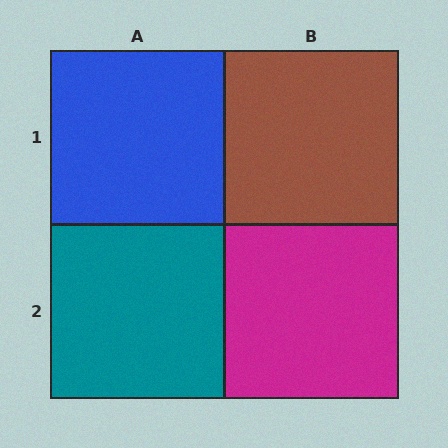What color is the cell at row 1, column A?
Blue.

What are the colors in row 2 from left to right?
Teal, magenta.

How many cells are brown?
1 cell is brown.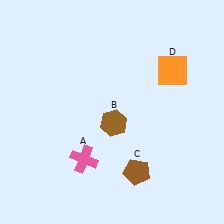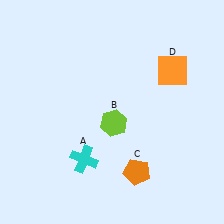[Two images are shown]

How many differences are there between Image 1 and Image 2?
There are 3 differences between the two images.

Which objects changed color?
A changed from pink to cyan. B changed from brown to lime. C changed from brown to orange.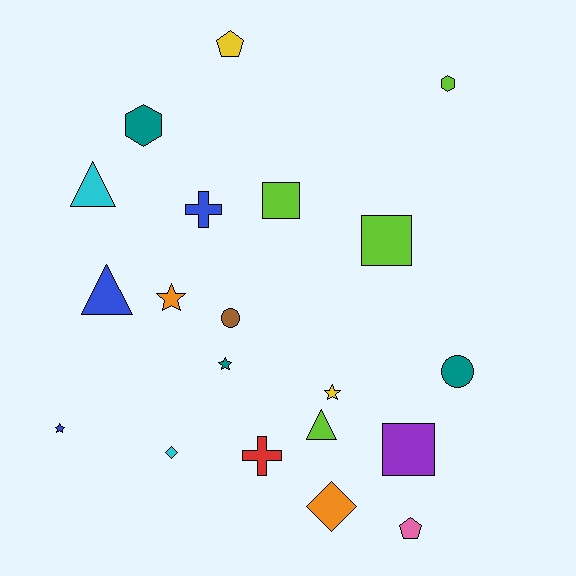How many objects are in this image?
There are 20 objects.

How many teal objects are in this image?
There are 3 teal objects.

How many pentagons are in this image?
There are 2 pentagons.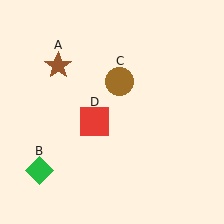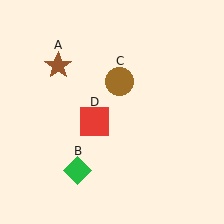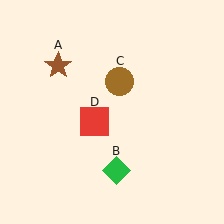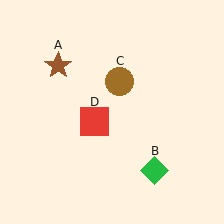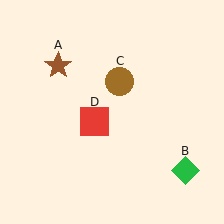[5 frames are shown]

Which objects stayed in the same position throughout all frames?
Brown star (object A) and brown circle (object C) and red square (object D) remained stationary.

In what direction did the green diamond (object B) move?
The green diamond (object B) moved right.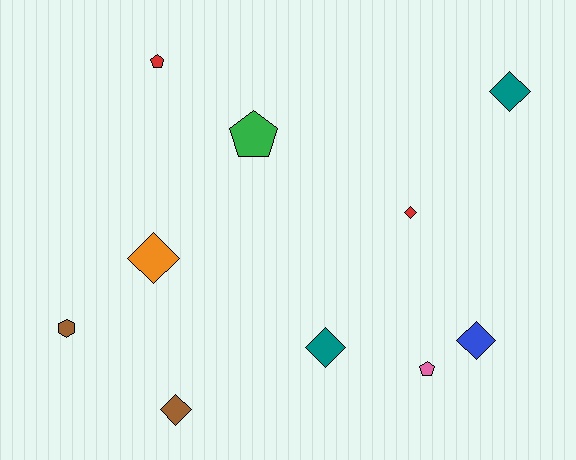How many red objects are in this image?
There are 2 red objects.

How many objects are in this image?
There are 10 objects.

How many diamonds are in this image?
There are 6 diamonds.